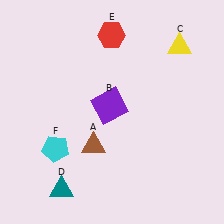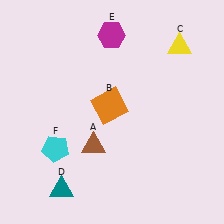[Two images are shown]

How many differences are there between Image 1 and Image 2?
There are 2 differences between the two images.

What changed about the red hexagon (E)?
In Image 1, E is red. In Image 2, it changed to magenta.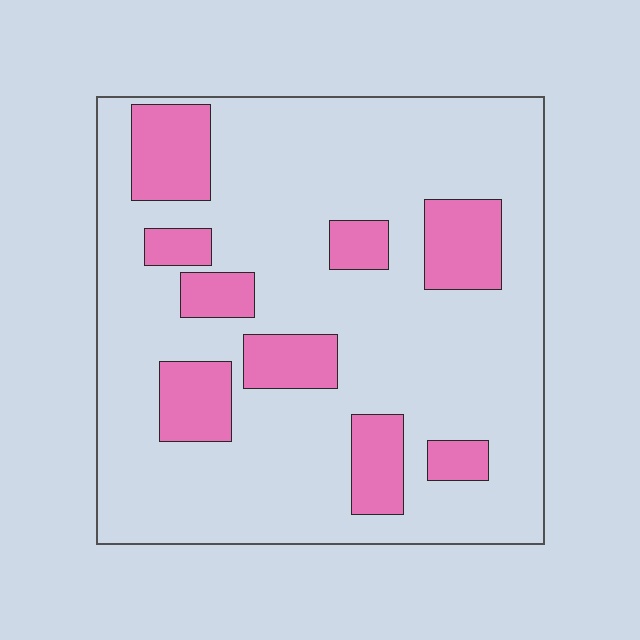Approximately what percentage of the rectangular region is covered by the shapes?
Approximately 20%.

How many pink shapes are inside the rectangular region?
9.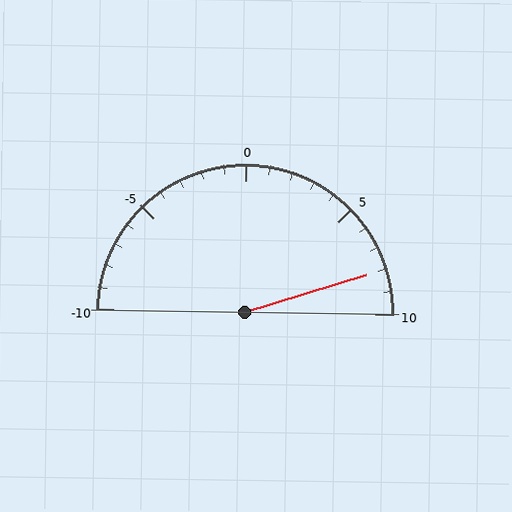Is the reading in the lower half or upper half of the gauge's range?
The reading is in the upper half of the range (-10 to 10).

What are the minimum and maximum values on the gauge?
The gauge ranges from -10 to 10.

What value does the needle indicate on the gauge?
The needle indicates approximately 8.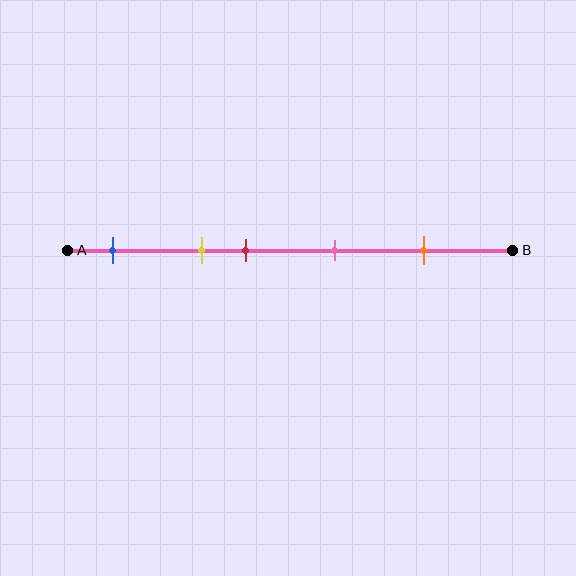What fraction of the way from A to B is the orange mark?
The orange mark is approximately 80% (0.8) of the way from A to B.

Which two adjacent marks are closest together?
The yellow and red marks are the closest adjacent pair.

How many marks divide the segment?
There are 5 marks dividing the segment.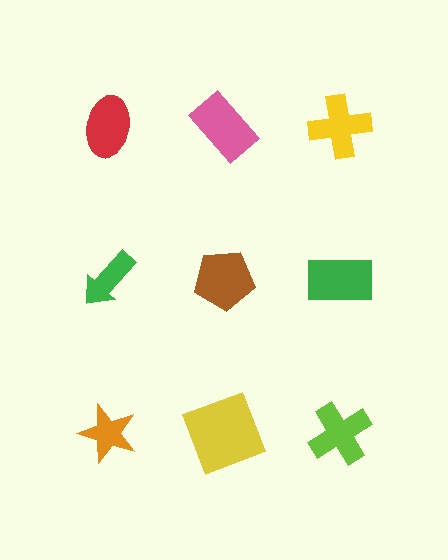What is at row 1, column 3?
A yellow cross.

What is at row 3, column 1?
An orange star.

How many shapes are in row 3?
3 shapes.